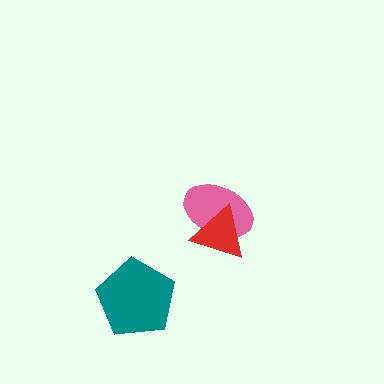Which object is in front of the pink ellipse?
The red triangle is in front of the pink ellipse.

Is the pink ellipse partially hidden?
Yes, it is partially covered by another shape.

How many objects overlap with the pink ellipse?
1 object overlaps with the pink ellipse.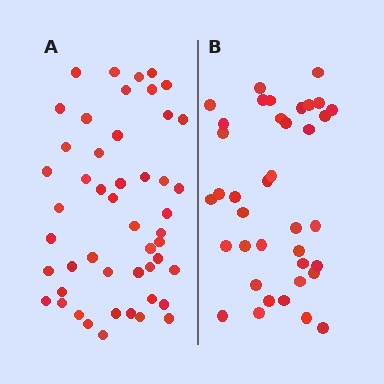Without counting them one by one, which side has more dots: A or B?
Region A (the left region) has more dots.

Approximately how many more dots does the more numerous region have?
Region A has roughly 12 or so more dots than region B.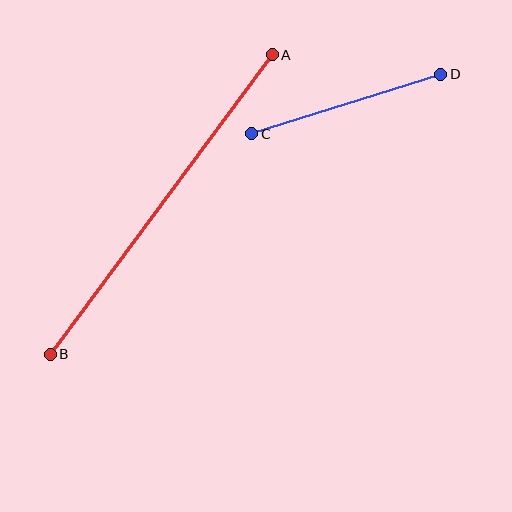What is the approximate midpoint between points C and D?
The midpoint is at approximately (346, 104) pixels.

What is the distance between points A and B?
The distance is approximately 373 pixels.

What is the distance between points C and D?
The distance is approximately 198 pixels.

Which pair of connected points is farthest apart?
Points A and B are farthest apart.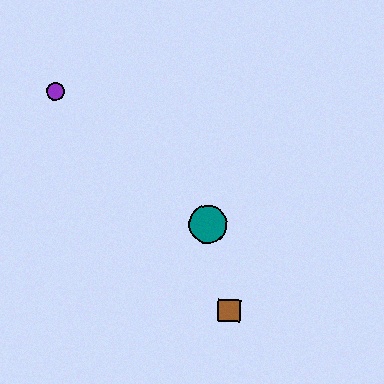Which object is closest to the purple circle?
The teal circle is closest to the purple circle.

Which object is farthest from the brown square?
The purple circle is farthest from the brown square.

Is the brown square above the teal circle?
No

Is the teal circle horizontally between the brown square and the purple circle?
Yes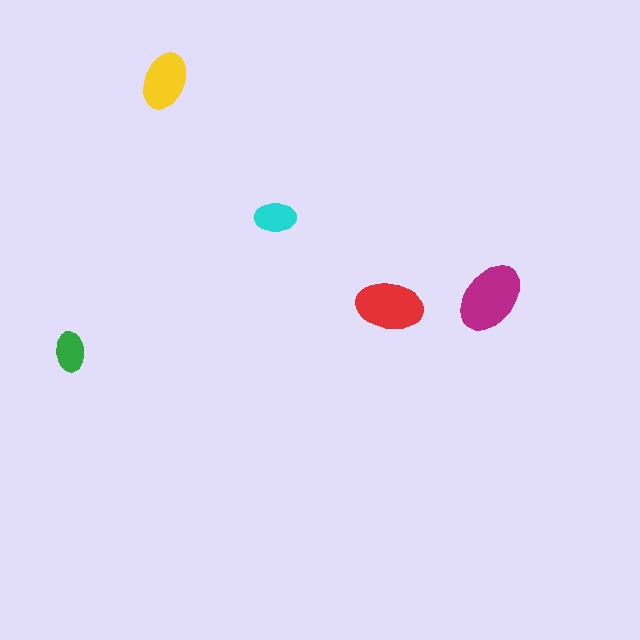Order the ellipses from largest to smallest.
the magenta one, the red one, the yellow one, the cyan one, the green one.